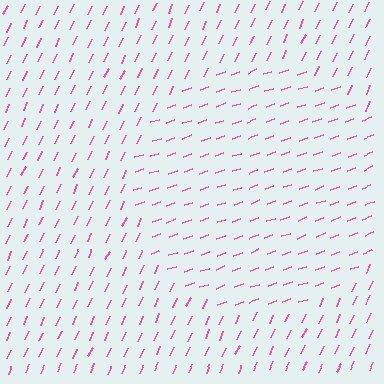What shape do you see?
I see a circle.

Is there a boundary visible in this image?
Yes, there is a texture boundary formed by a change in line orientation.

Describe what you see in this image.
The image is filled with small pink line segments. A circle region in the image has lines oriented differently from the surrounding lines, creating a visible texture boundary.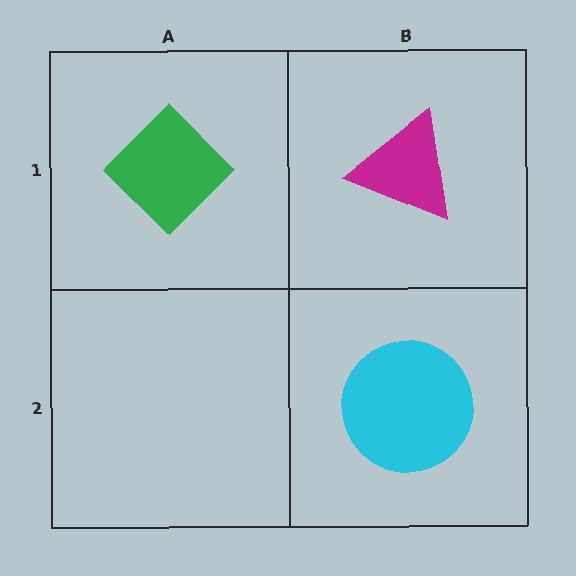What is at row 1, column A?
A green diamond.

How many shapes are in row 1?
2 shapes.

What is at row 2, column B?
A cyan circle.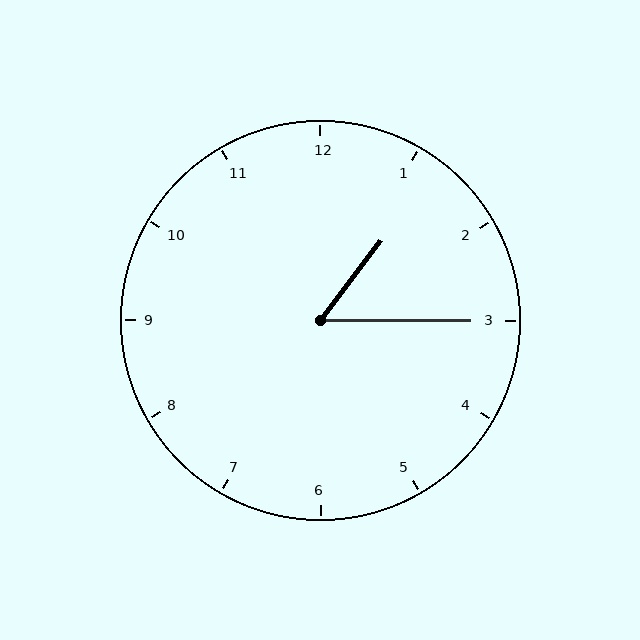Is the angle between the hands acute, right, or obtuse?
It is acute.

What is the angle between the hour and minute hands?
Approximately 52 degrees.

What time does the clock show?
1:15.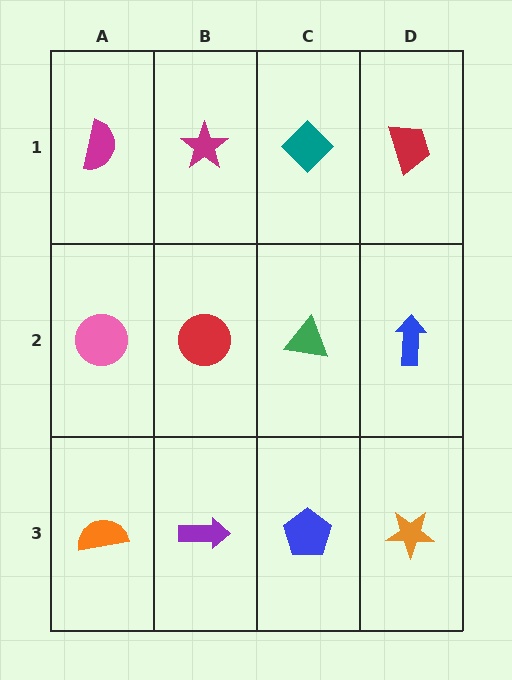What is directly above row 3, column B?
A red circle.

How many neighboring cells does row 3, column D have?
2.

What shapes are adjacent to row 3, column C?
A green triangle (row 2, column C), a purple arrow (row 3, column B), an orange star (row 3, column D).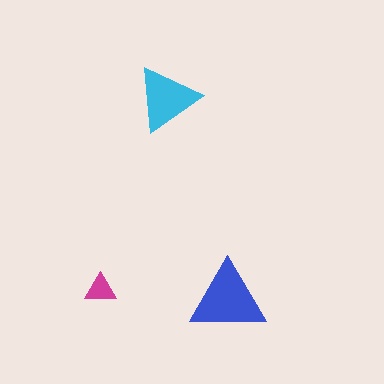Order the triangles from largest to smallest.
the blue one, the cyan one, the magenta one.